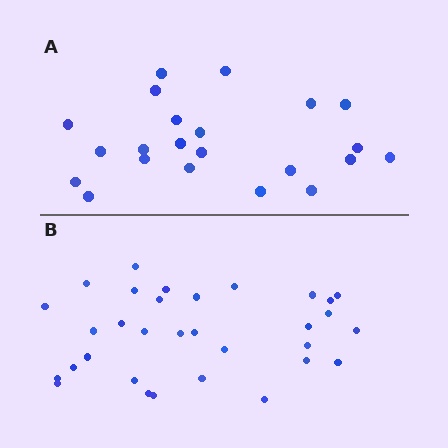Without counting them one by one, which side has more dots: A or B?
Region B (the bottom region) has more dots.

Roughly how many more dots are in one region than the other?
Region B has roughly 10 or so more dots than region A.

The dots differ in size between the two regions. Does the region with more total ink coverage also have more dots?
No. Region A has more total ink coverage because its dots are larger, but region B actually contains more individual dots. Total area can be misleading — the number of items is what matters here.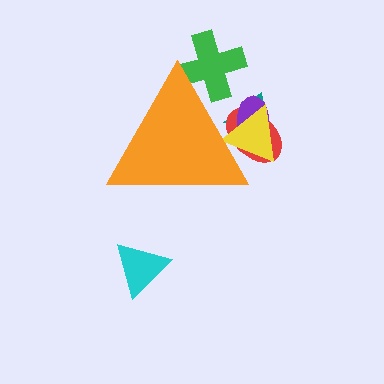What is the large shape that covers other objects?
An orange triangle.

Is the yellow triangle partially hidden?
Yes, the yellow triangle is partially hidden behind the orange triangle.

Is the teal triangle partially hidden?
Yes, the teal triangle is partially hidden behind the orange triangle.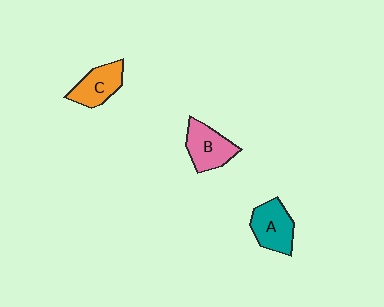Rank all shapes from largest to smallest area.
From largest to smallest: A (teal), B (pink), C (orange).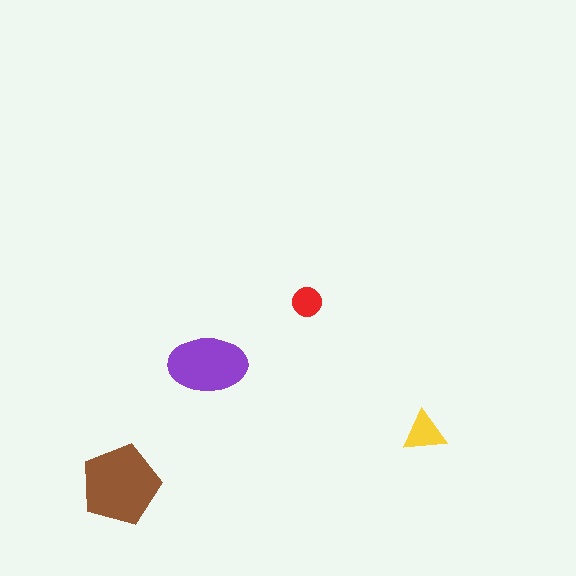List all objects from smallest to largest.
The red circle, the yellow triangle, the purple ellipse, the brown pentagon.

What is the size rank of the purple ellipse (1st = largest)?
2nd.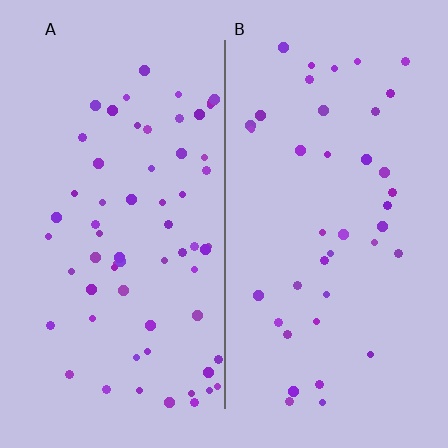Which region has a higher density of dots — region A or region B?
A (the left).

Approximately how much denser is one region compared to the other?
Approximately 1.6× — region A over region B.